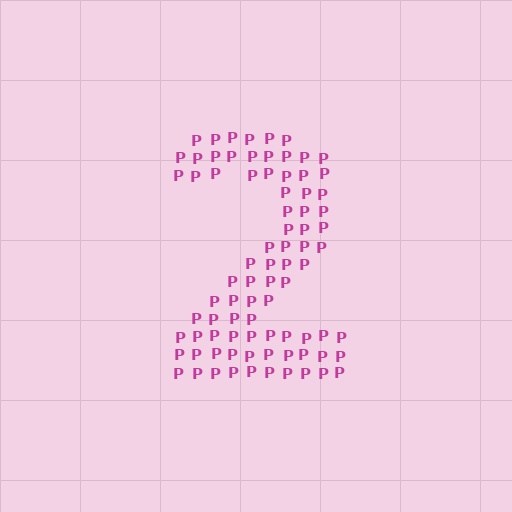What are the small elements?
The small elements are letter P's.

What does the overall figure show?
The overall figure shows the digit 2.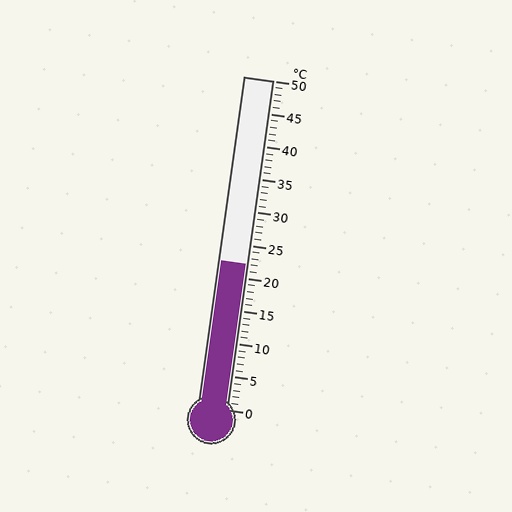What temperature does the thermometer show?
The thermometer shows approximately 22°C.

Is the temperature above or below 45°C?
The temperature is below 45°C.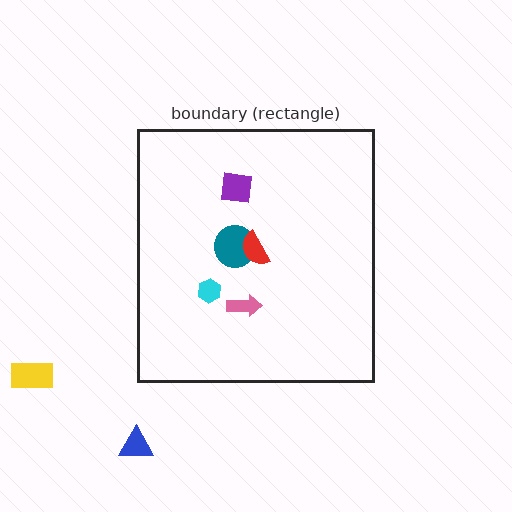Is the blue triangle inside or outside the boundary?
Outside.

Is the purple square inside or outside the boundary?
Inside.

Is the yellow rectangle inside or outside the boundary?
Outside.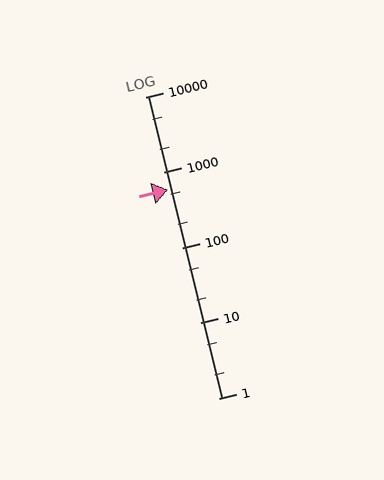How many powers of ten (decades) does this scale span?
The scale spans 4 decades, from 1 to 10000.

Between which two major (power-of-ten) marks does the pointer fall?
The pointer is between 100 and 1000.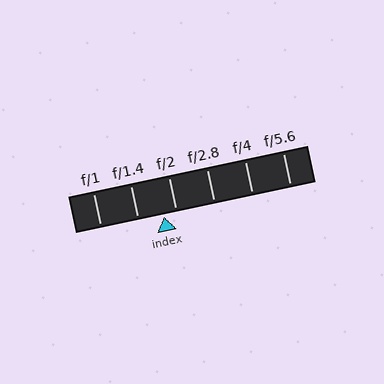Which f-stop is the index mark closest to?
The index mark is closest to f/2.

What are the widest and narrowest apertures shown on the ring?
The widest aperture shown is f/1 and the narrowest is f/5.6.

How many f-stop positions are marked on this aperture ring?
There are 6 f-stop positions marked.